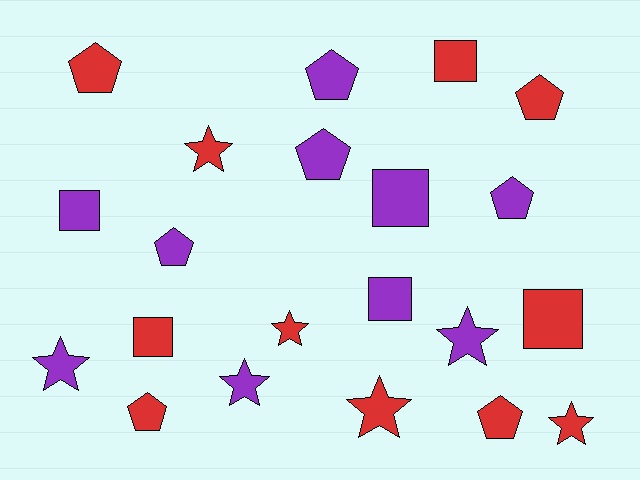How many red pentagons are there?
There are 4 red pentagons.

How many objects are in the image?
There are 21 objects.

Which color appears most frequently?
Red, with 11 objects.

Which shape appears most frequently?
Pentagon, with 8 objects.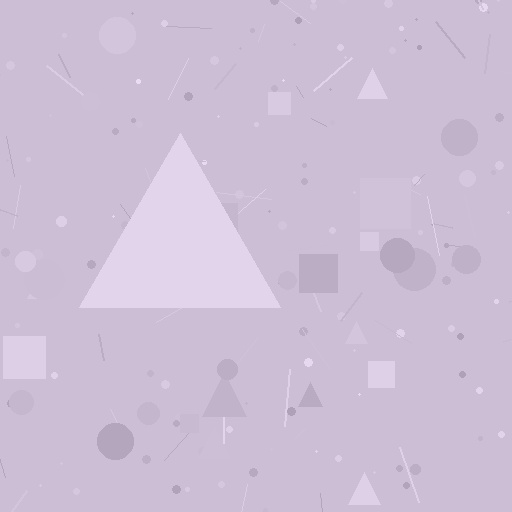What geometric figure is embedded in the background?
A triangle is embedded in the background.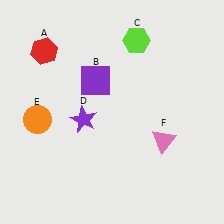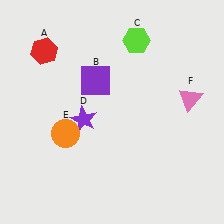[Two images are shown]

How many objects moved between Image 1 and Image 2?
2 objects moved between the two images.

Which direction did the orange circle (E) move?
The orange circle (E) moved right.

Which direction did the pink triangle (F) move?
The pink triangle (F) moved up.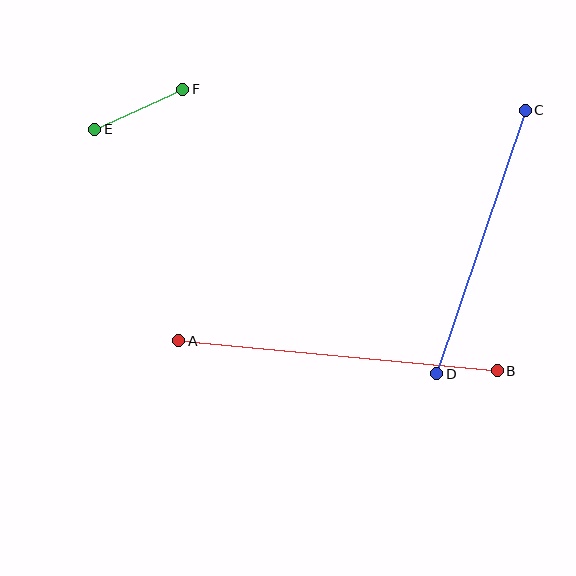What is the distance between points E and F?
The distance is approximately 97 pixels.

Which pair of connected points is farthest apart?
Points A and B are farthest apart.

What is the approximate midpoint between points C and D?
The midpoint is at approximately (481, 242) pixels.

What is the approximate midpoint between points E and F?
The midpoint is at approximately (139, 109) pixels.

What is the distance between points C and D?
The distance is approximately 278 pixels.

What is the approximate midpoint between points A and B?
The midpoint is at approximately (338, 356) pixels.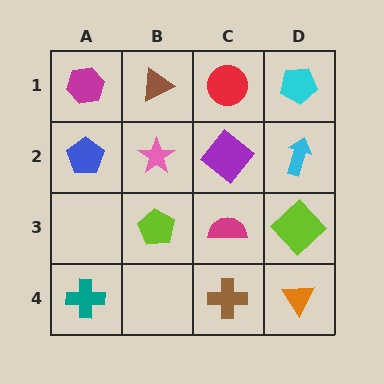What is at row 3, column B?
A lime pentagon.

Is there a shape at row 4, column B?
No, that cell is empty.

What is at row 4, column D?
An orange triangle.